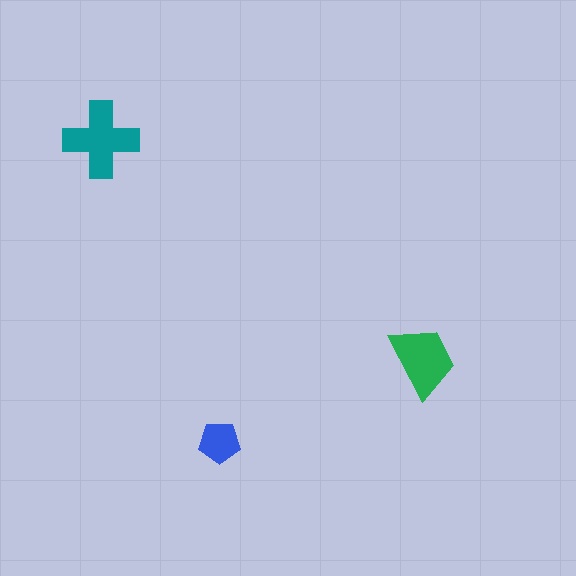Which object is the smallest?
The blue pentagon.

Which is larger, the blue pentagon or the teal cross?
The teal cross.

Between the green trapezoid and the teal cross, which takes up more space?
The teal cross.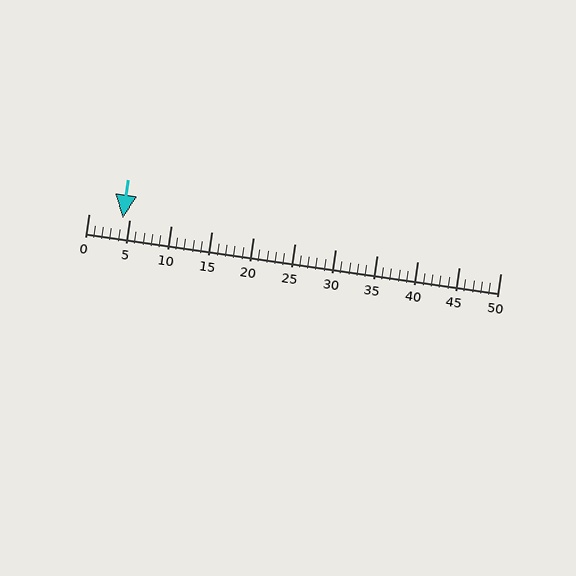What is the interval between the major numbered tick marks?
The major tick marks are spaced 5 units apart.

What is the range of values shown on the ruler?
The ruler shows values from 0 to 50.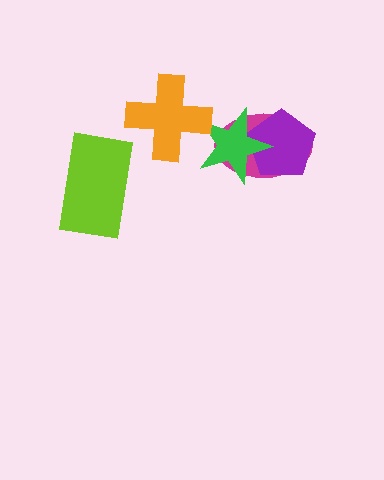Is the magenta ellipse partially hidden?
Yes, it is partially covered by another shape.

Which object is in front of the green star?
The orange cross is in front of the green star.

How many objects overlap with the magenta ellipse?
2 objects overlap with the magenta ellipse.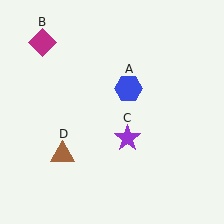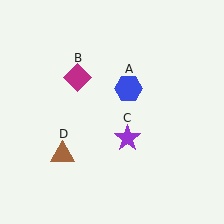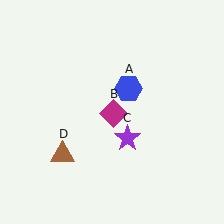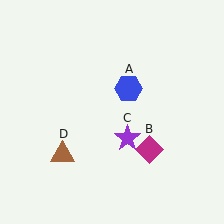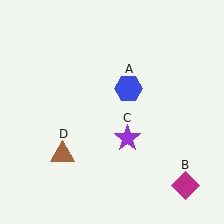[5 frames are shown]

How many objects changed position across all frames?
1 object changed position: magenta diamond (object B).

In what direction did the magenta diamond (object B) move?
The magenta diamond (object B) moved down and to the right.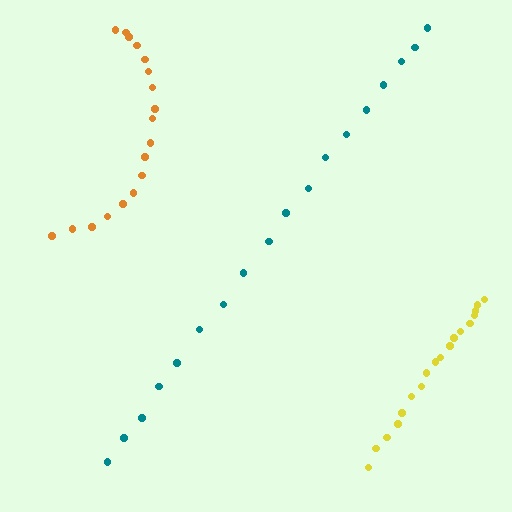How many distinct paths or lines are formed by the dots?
There are 3 distinct paths.